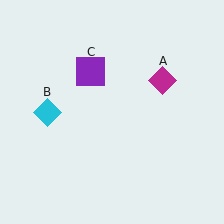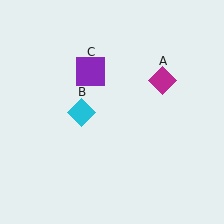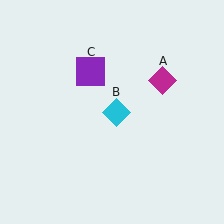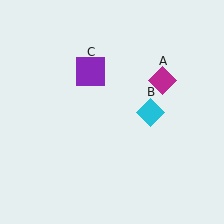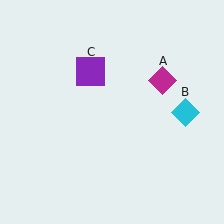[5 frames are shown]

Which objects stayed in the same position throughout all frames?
Magenta diamond (object A) and purple square (object C) remained stationary.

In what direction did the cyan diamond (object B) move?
The cyan diamond (object B) moved right.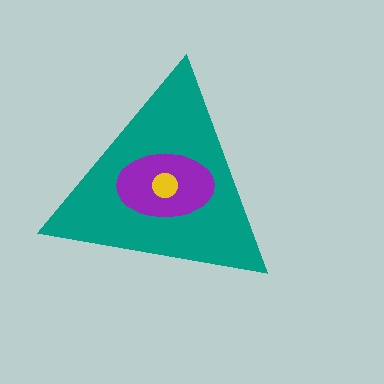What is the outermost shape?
The teal triangle.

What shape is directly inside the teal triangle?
The purple ellipse.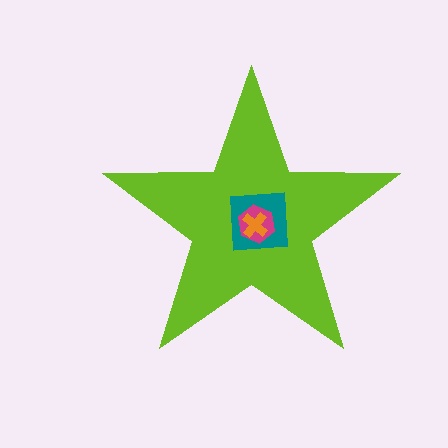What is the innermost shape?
The orange cross.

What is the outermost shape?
The lime star.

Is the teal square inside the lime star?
Yes.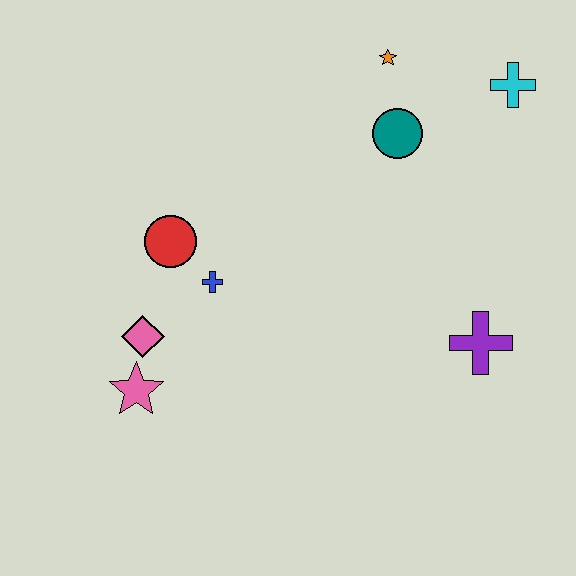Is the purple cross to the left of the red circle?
No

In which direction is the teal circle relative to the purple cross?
The teal circle is above the purple cross.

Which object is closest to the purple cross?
The teal circle is closest to the purple cross.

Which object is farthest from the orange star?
The pink star is farthest from the orange star.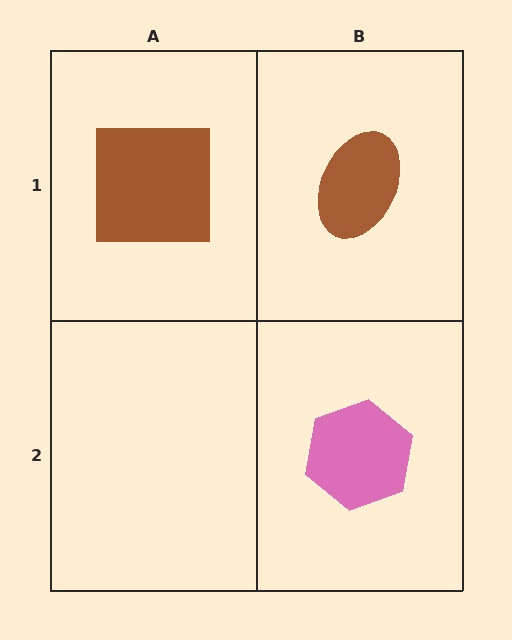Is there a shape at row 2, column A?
No, that cell is empty.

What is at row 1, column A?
A brown square.